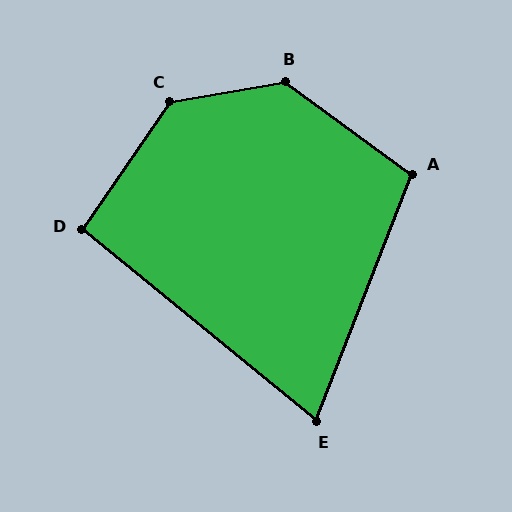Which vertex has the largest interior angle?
C, at approximately 134 degrees.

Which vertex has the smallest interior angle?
E, at approximately 72 degrees.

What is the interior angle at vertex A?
Approximately 105 degrees (obtuse).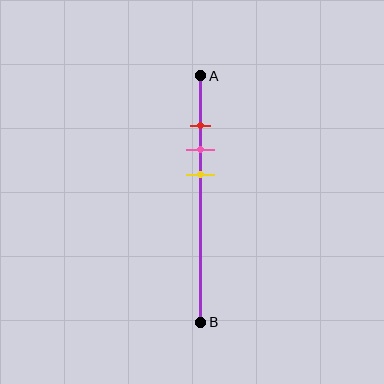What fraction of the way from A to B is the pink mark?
The pink mark is approximately 30% (0.3) of the way from A to B.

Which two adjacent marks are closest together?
The red and pink marks are the closest adjacent pair.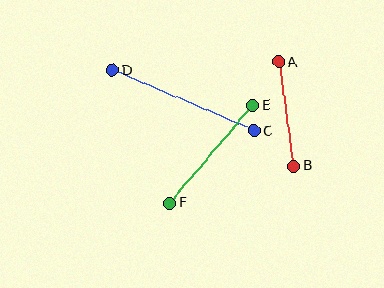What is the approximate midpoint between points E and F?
The midpoint is at approximately (211, 154) pixels.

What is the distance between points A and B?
The distance is approximately 105 pixels.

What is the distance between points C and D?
The distance is approximately 154 pixels.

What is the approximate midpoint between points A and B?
The midpoint is at approximately (286, 114) pixels.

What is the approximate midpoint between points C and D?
The midpoint is at approximately (183, 100) pixels.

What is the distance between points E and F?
The distance is approximately 128 pixels.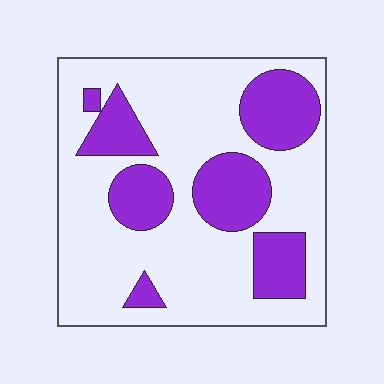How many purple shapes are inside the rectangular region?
7.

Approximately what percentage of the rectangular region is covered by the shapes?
Approximately 30%.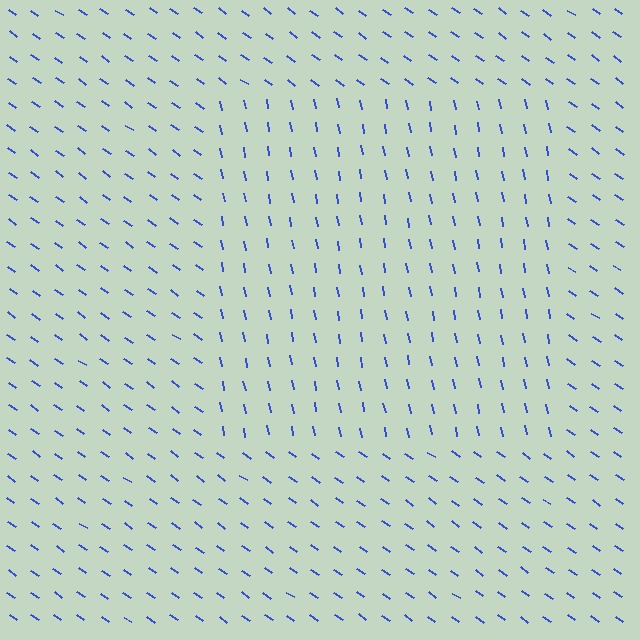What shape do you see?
I see a rectangle.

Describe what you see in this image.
The image is filled with small blue line segments. A rectangle region in the image has lines oriented differently from the surrounding lines, creating a visible texture boundary.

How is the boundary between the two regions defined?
The boundary is defined purely by a change in line orientation (approximately 45 degrees difference). All lines are the same color and thickness.